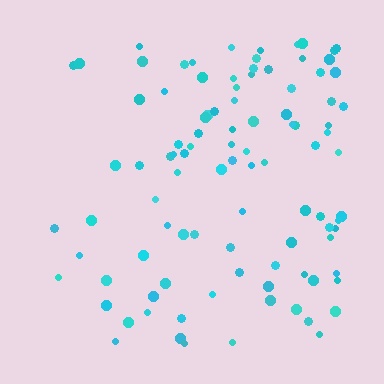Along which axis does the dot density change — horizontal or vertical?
Horizontal.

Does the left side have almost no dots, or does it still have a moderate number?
Still a moderate number, just noticeably fewer than the right.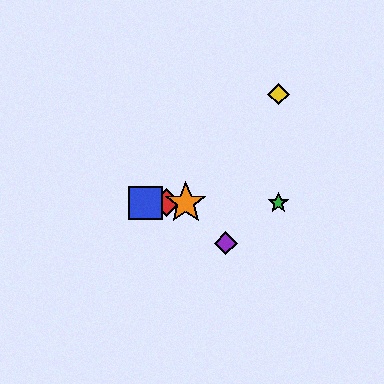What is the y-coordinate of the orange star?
The orange star is at y≈203.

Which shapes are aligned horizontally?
The red diamond, the blue square, the green star, the orange star are aligned horizontally.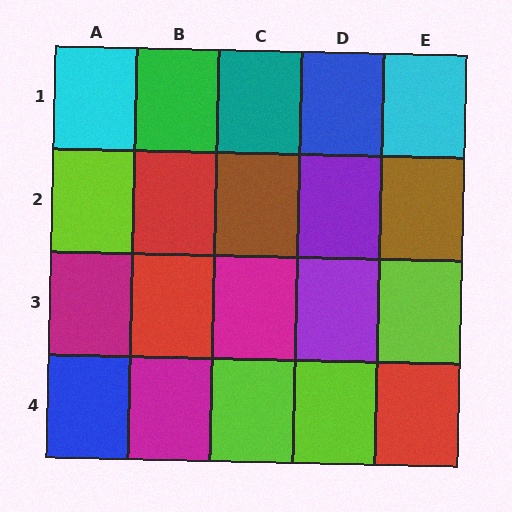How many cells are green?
1 cell is green.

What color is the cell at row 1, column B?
Green.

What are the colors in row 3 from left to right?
Magenta, red, magenta, purple, lime.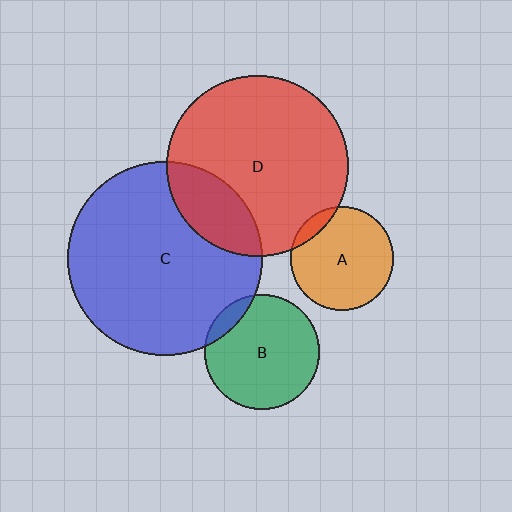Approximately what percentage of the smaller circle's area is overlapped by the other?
Approximately 10%.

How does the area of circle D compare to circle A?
Approximately 3.1 times.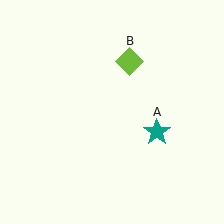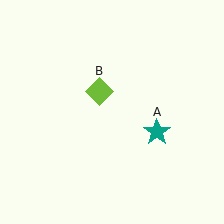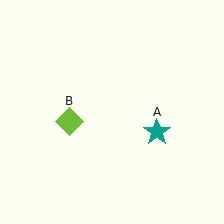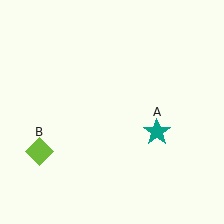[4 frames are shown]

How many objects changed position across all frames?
1 object changed position: lime diamond (object B).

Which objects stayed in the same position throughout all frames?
Teal star (object A) remained stationary.